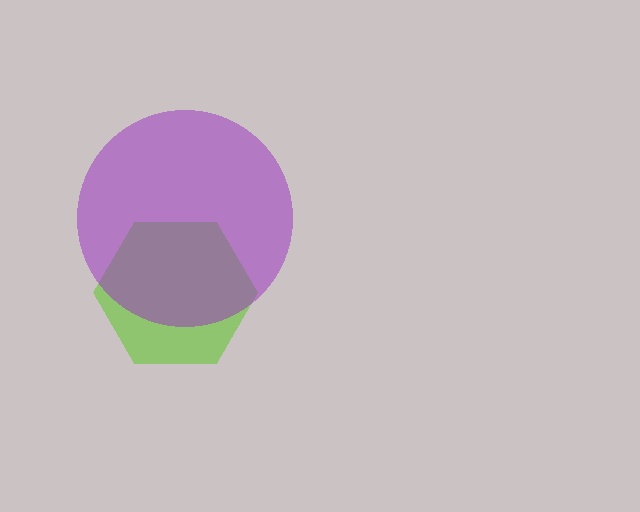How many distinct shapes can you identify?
There are 2 distinct shapes: a lime hexagon, a purple circle.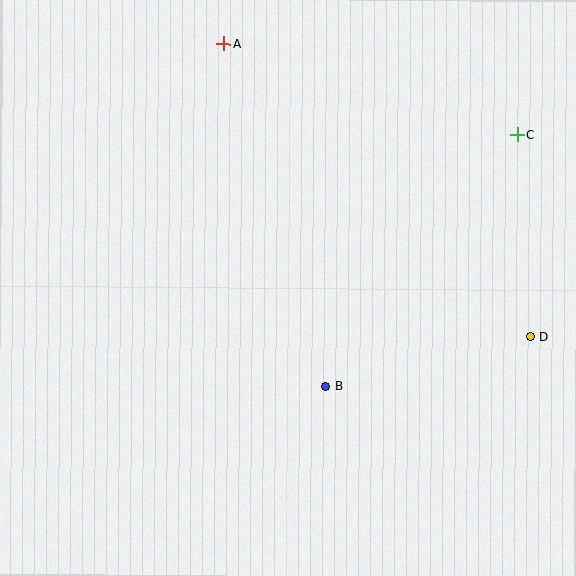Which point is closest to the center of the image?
Point B at (326, 387) is closest to the center.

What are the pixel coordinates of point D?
Point D is at (530, 337).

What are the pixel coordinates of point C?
Point C is at (517, 135).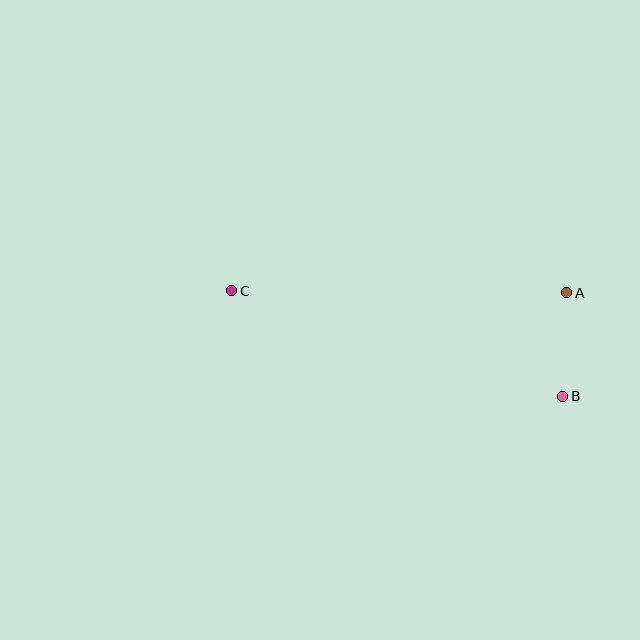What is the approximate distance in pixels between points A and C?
The distance between A and C is approximately 335 pixels.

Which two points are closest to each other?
Points A and B are closest to each other.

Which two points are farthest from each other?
Points B and C are farthest from each other.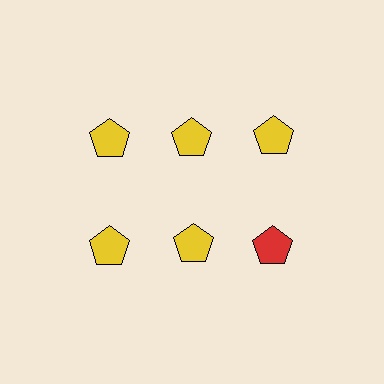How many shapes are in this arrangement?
There are 6 shapes arranged in a grid pattern.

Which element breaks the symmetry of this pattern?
The red pentagon in the second row, center column breaks the symmetry. All other shapes are yellow pentagons.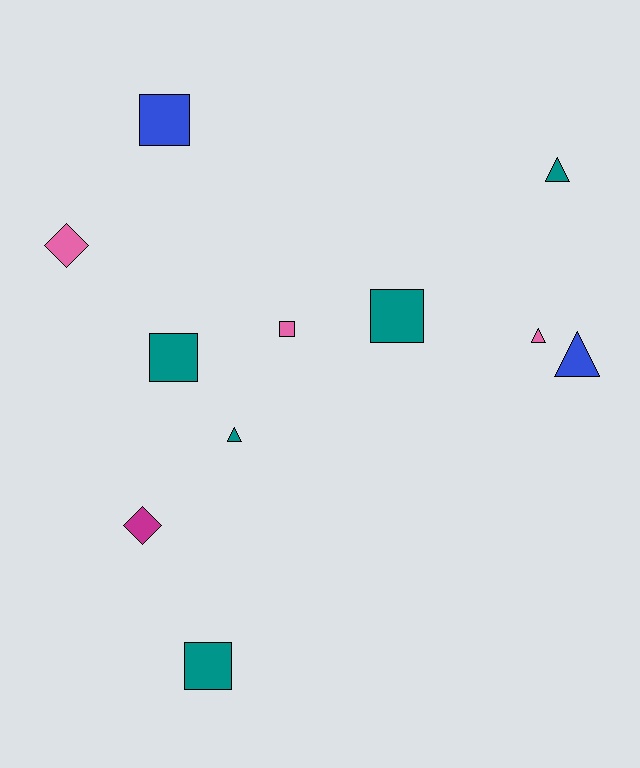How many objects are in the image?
There are 11 objects.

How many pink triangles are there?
There is 1 pink triangle.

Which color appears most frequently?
Teal, with 5 objects.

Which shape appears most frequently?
Square, with 5 objects.